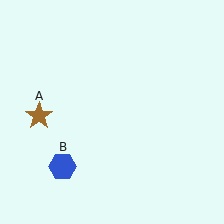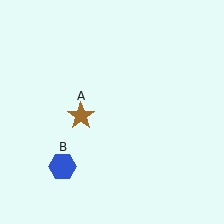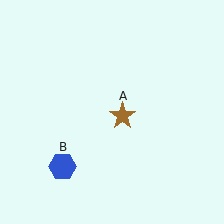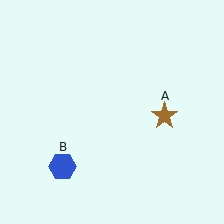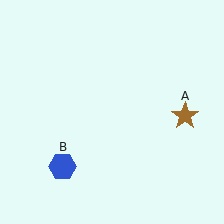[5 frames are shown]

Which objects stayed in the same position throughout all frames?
Blue hexagon (object B) remained stationary.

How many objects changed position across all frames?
1 object changed position: brown star (object A).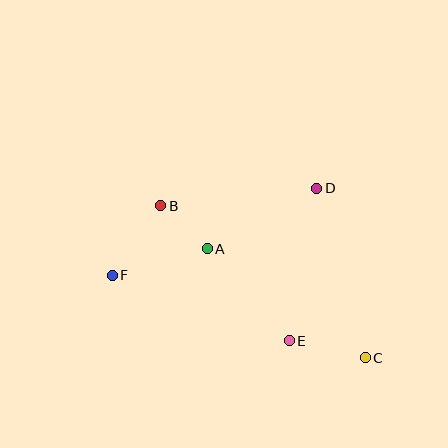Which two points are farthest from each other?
Points C and F are farthest from each other.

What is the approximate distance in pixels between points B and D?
The distance between B and D is approximately 157 pixels.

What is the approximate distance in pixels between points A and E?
The distance between A and E is approximately 123 pixels.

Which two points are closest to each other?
Points A and B are closest to each other.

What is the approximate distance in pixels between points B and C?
The distance between B and C is approximately 255 pixels.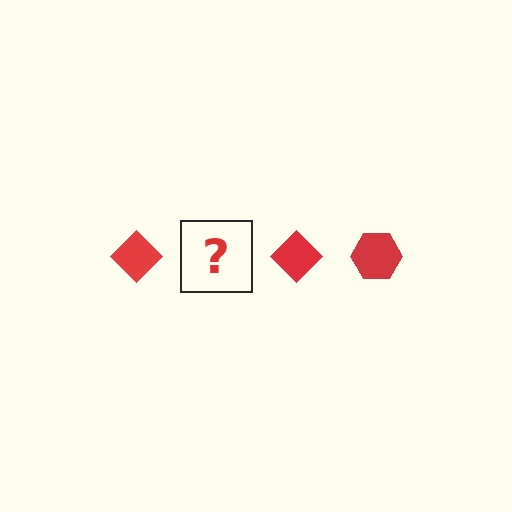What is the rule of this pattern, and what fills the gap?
The rule is that the pattern cycles through diamond, hexagon shapes in red. The gap should be filled with a red hexagon.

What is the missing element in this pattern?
The missing element is a red hexagon.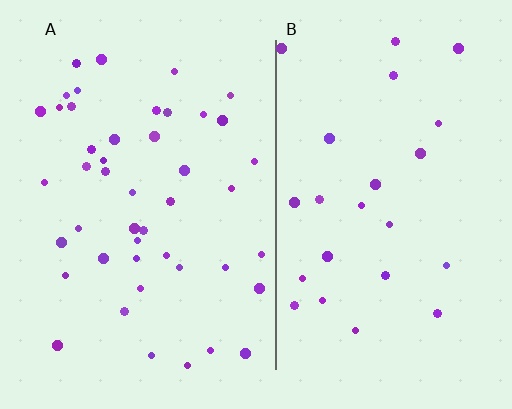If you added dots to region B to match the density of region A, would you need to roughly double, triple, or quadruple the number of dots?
Approximately double.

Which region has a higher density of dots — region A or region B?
A (the left).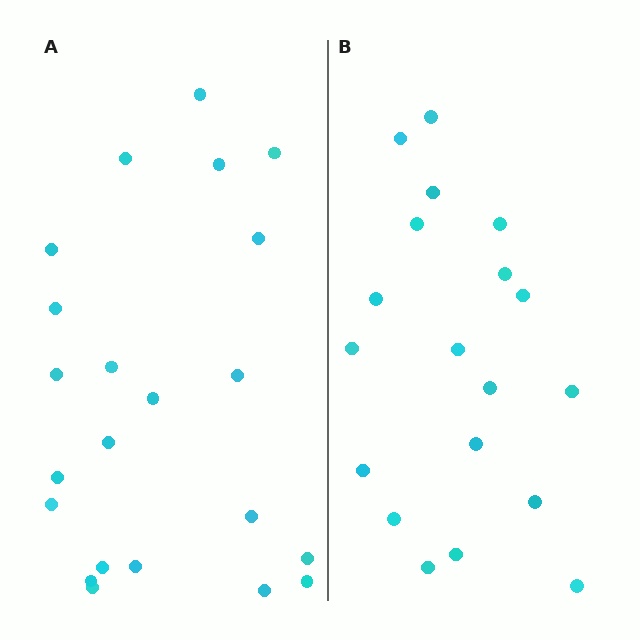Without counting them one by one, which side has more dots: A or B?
Region A (the left region) has more dots.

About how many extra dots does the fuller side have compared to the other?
Region A has just a few more — roughly 2 or 3 more dots than region B.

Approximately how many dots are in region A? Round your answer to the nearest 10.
About 20 dots. (The exact count is 22, which rounds to 20.)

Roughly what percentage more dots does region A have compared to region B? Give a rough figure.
About 15% more.